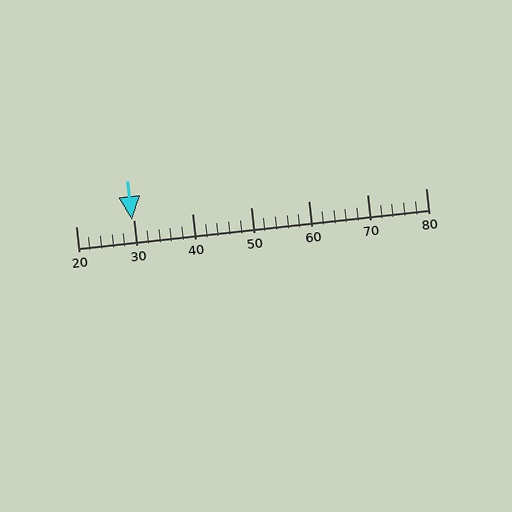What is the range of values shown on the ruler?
The ruler shows values from 20 to 80.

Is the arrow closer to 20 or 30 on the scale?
The arrow is closer to 30.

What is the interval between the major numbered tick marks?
The major tick marks are spaced 10 units apart.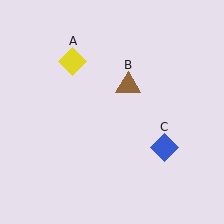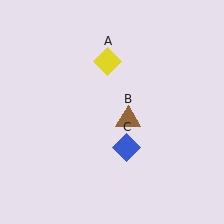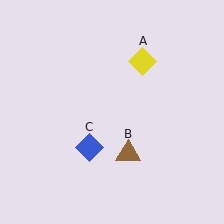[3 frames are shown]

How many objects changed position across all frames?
3 objects changed position: yellow diamond (object A), brown triangle (object B), blue diamond (object C).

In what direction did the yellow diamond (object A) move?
The yellow diamond (object A) moved right.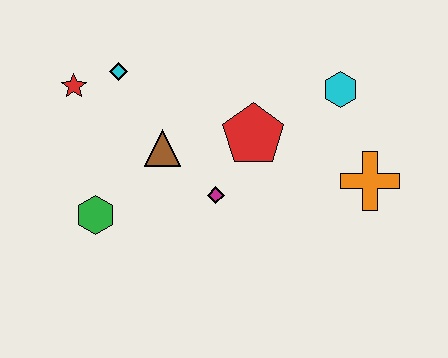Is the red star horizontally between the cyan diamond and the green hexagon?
No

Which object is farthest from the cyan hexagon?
The green hexagon is farthest from the cyan hexagon.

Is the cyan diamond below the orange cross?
No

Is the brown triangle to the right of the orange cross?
No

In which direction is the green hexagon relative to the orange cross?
The green hexagon is to the left of the orange cross.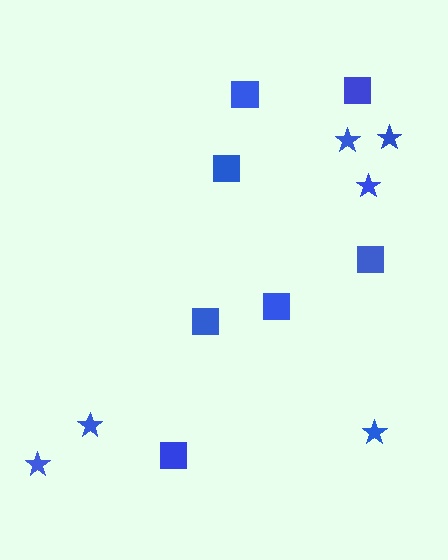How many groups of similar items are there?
There are 2 groups: one group of squares (7) and one group of stars (6).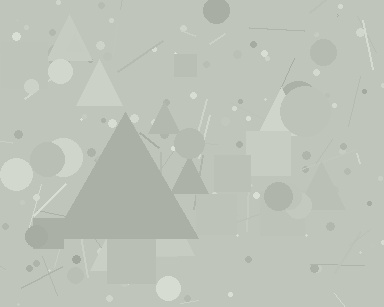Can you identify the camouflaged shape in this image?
The camouflaged shape is a triangle.